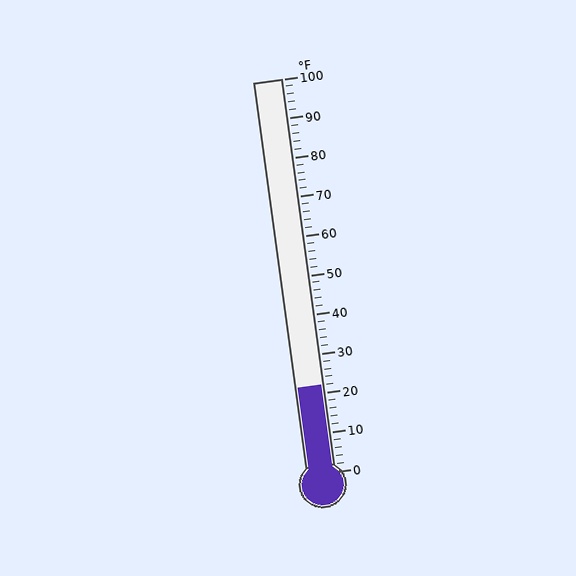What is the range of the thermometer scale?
The thermometer scale ranges from 0°F to 100°F.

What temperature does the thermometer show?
The thermometer shows approximately 22°F.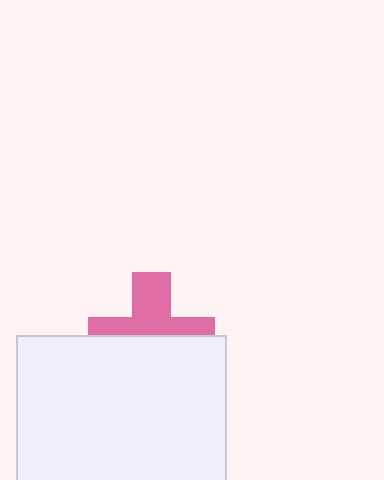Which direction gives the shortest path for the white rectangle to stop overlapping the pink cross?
Moving down gives the shortest separation.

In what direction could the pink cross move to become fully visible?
The pink cross could move up. That would shift it out from behind the white rectangle entirely.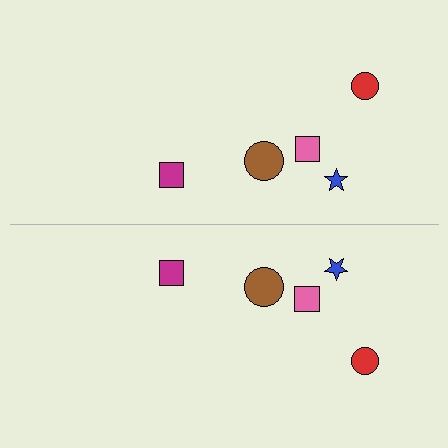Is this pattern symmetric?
Yes, this pattern has bilateral (reflection) symmetry.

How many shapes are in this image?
There are 10 shapes in this image.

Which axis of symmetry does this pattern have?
The pattern has a horizontal axis of symmetry running through the center of the image.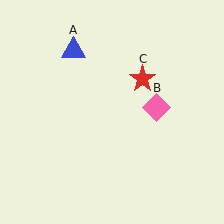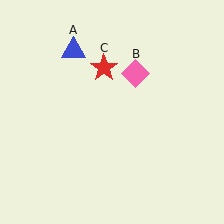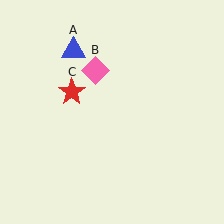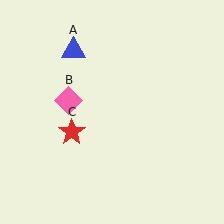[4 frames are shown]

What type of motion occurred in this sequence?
The pink diamond (object B), red star (object C) rotated counterclockwise around the center of the scene.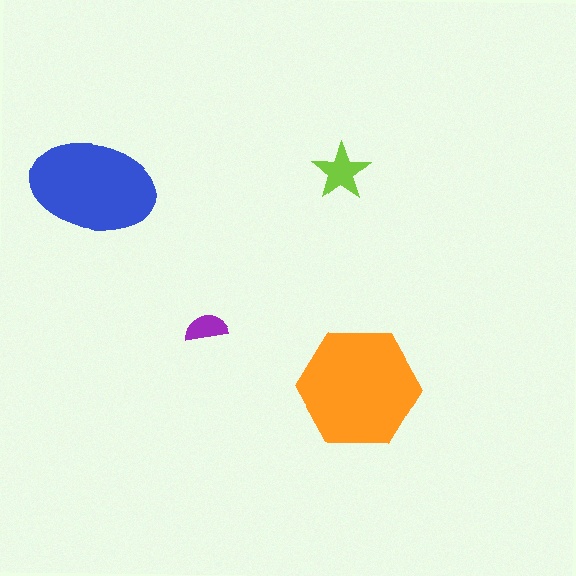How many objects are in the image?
There are 4 objects in the image.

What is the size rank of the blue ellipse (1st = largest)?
2nd.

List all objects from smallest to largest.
The purple semicircle, the lime star, the blue ellipse, the orange hexagon.